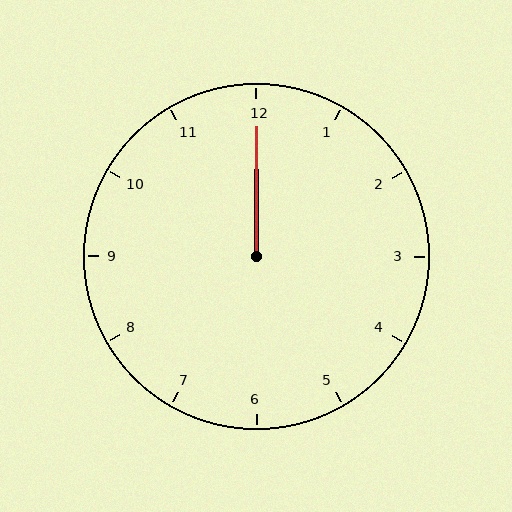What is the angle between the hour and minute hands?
Approximately 0 degrees.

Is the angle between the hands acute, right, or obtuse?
It is acute.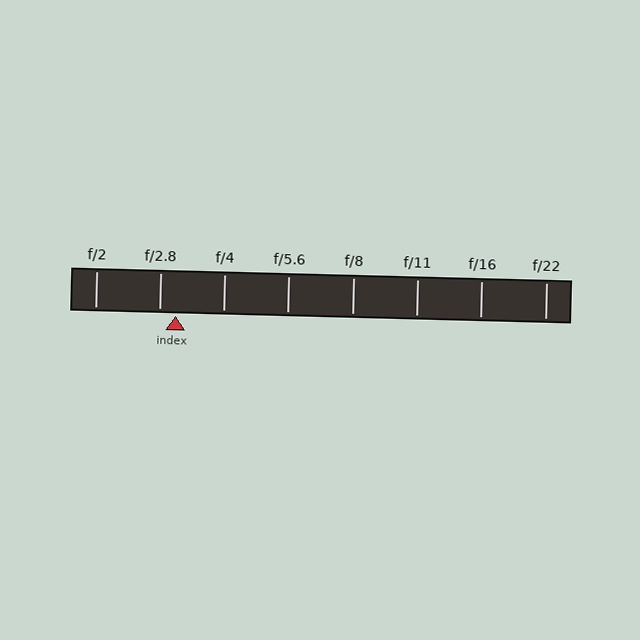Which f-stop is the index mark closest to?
The index mark is closest to f/2.8.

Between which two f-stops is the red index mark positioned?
The index mark is between f/2.8 and f/4.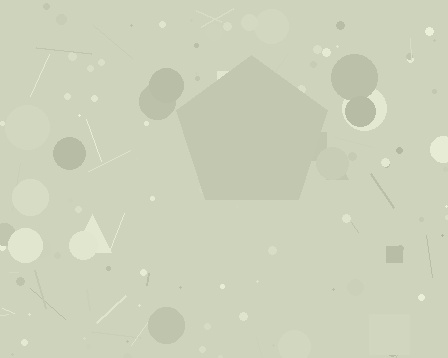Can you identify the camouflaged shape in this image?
The camouflaged shape is a pentagon.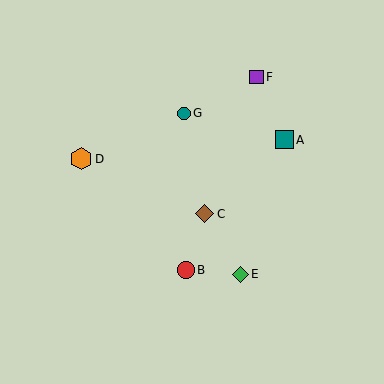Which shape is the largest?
The orange hexagon (labeled D) is the largest.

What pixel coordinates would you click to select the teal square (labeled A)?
Click at (284, 140) to select the teal square A.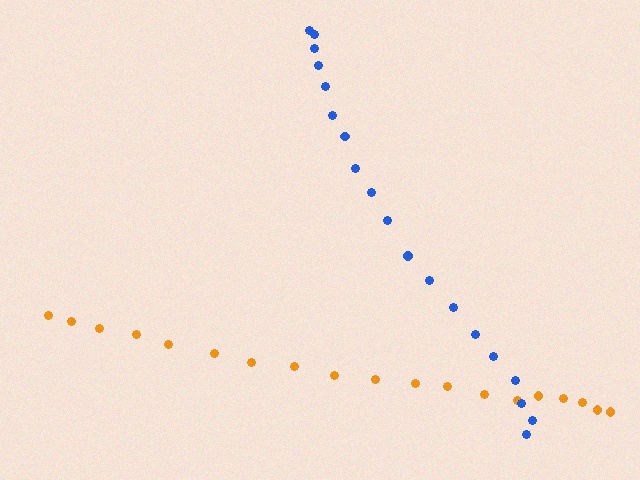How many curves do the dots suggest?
There are 2 distinct paths.